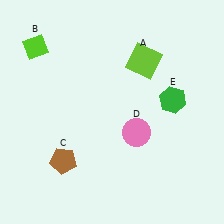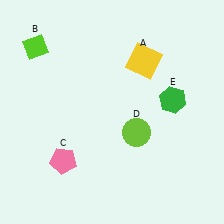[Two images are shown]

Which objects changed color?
A changed from lime to yellow. C changed from brown to pink. D changed from pink to lime.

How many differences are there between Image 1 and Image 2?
There are 3 differences between the two images.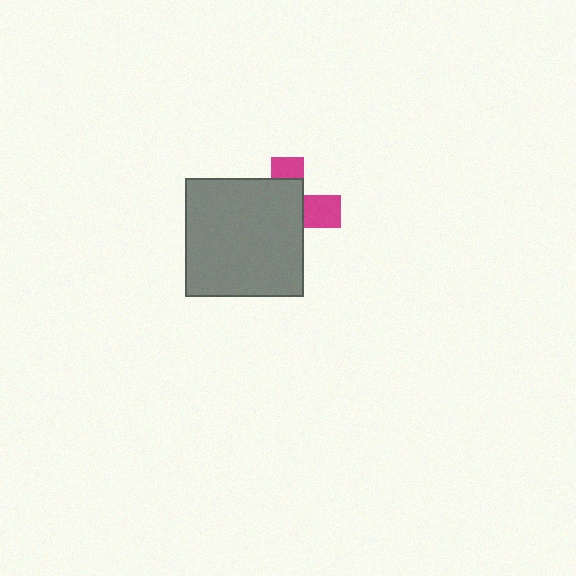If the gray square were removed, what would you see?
You would see the complete magenta cross.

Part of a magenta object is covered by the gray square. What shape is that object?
It is a cross.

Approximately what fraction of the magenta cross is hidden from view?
Roughly 68% of the magenta cross is hidden behind the gray square.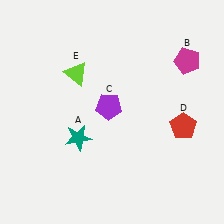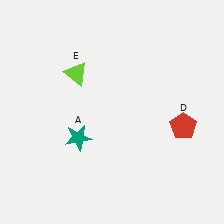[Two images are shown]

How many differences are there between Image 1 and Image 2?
There are 2 differences between the two images.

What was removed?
The magenta pentagon (B), the purple pentagon (C) were removed in Image 2.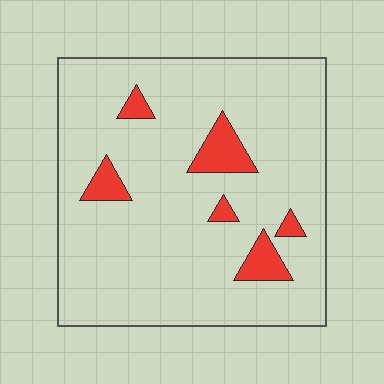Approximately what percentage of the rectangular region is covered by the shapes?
Approximately 10%.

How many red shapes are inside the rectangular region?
6.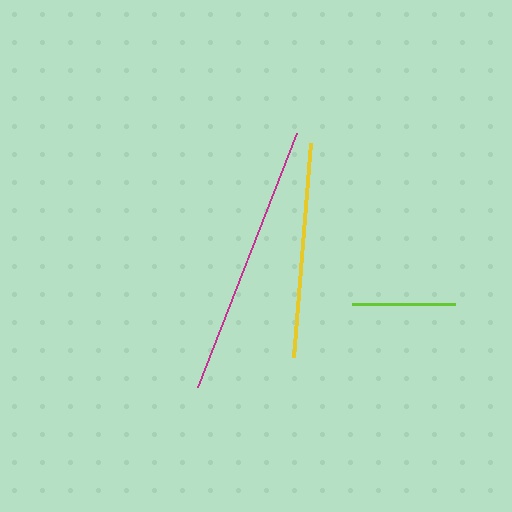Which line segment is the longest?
The magenta line is the longest at approximately 273 pixels.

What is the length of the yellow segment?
The yellow segment is approximately 214 pixels long.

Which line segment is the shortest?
The lime line is the shortest at approximately 103 pixels.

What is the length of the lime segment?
The lime segment is approximately 103 pixels long.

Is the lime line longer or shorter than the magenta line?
The magenta line is longer than the lime line.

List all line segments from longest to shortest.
From longest to shortest: magenta, yellow, lime.